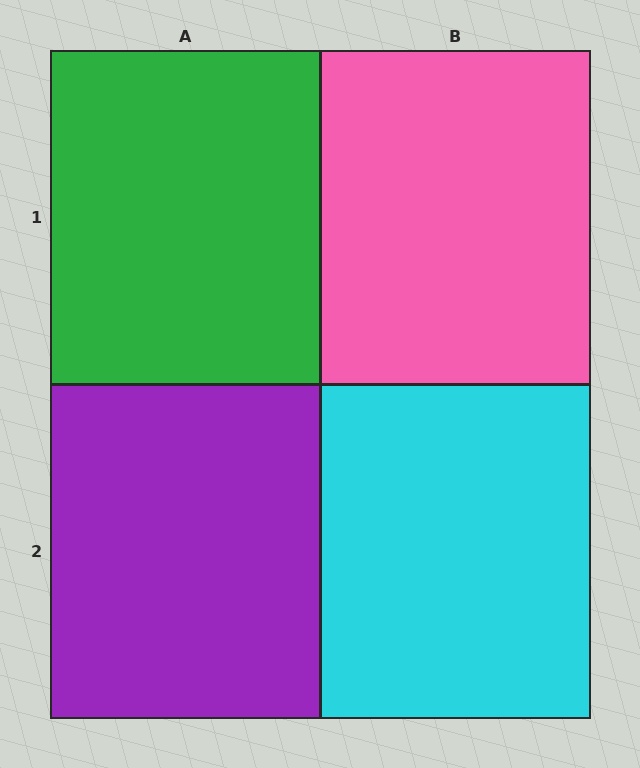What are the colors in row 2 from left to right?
Purple, cyan.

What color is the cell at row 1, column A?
Green.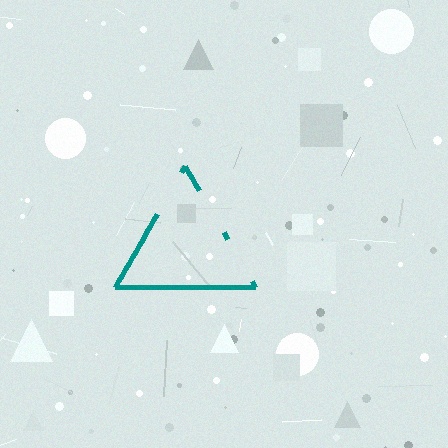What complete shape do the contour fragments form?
The contour fragments form a triangle.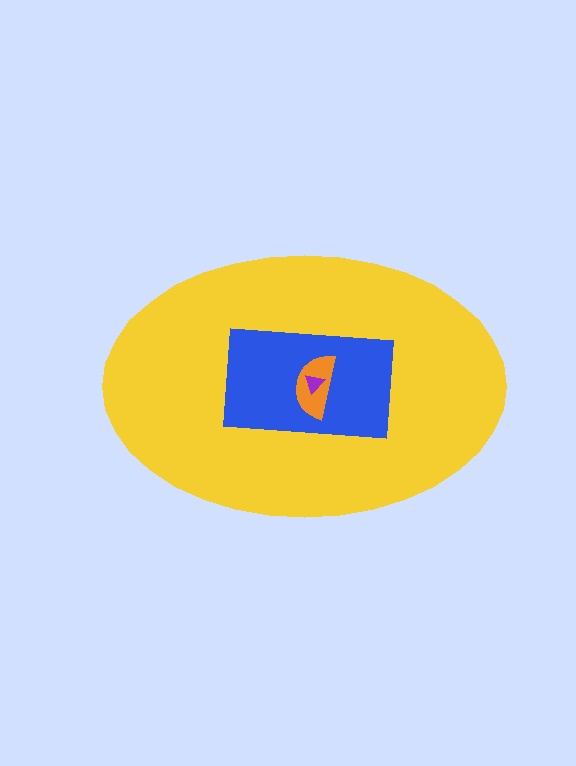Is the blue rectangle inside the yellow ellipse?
Yes.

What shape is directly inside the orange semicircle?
The purple triangle.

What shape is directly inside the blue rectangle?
The orange semicircle.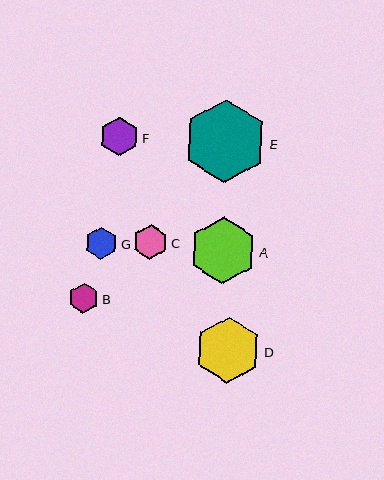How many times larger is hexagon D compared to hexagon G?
Hexagon D is approximately 2.0 times the size of hexagon G.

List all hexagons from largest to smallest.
From largest to smallest: E, A, D, F, C, G, B.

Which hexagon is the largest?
Hexagon E is the largest with a size of approximately 83 pixels.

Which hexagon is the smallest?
Hexagon B is the smallest with a size of approximately 30 pixels.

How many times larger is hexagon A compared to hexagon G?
Hexagon A is approximately 2.0 times the size of hexagon G.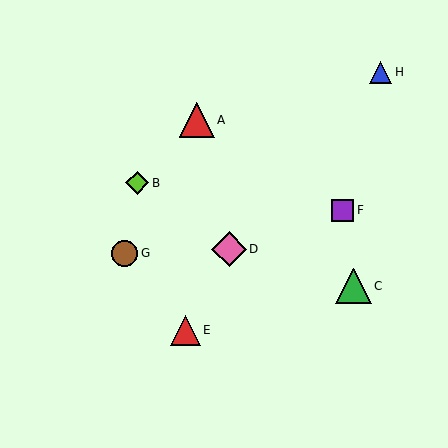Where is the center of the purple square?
The center of the purple square is at (343, 210).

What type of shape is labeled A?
Shape A is a red triangle.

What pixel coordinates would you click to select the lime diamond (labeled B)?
Click at (137, 183) to select the lime diamond B.